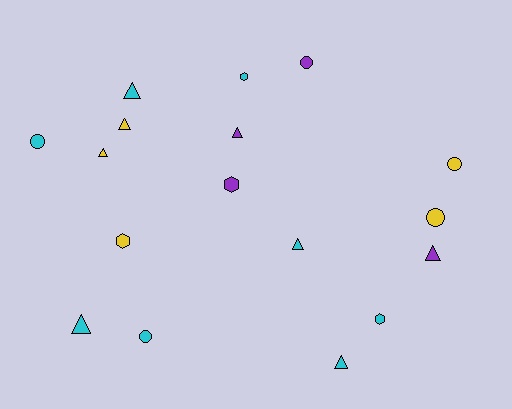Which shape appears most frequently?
Triangle, with 8 objects.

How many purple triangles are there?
There are 2 purple triangles.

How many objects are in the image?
There are 17 objects.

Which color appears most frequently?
Cyan, with 8 objects.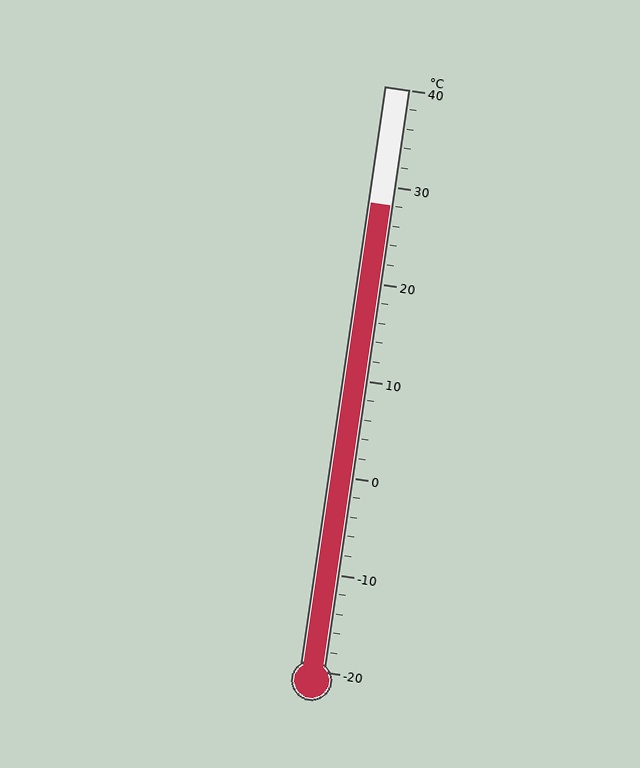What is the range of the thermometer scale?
The thermometer scale ranges from -20°C to 40°C.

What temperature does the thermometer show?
The thermometer shows approximately 28°C.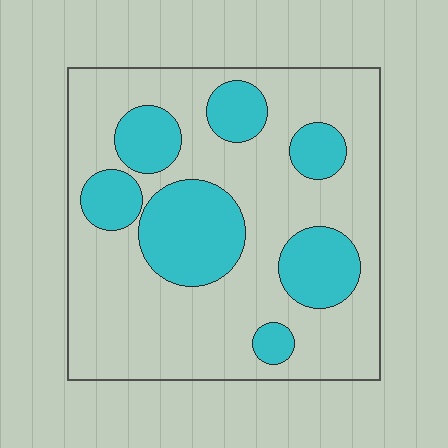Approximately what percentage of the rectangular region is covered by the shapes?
Approximately 30%.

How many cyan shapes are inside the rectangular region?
7.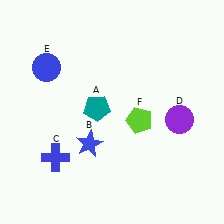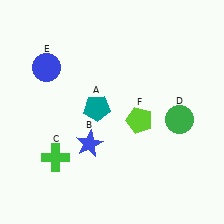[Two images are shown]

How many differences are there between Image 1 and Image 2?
There are 2 differences between the two images.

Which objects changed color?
C changed from blue to green. D changed from purple to green.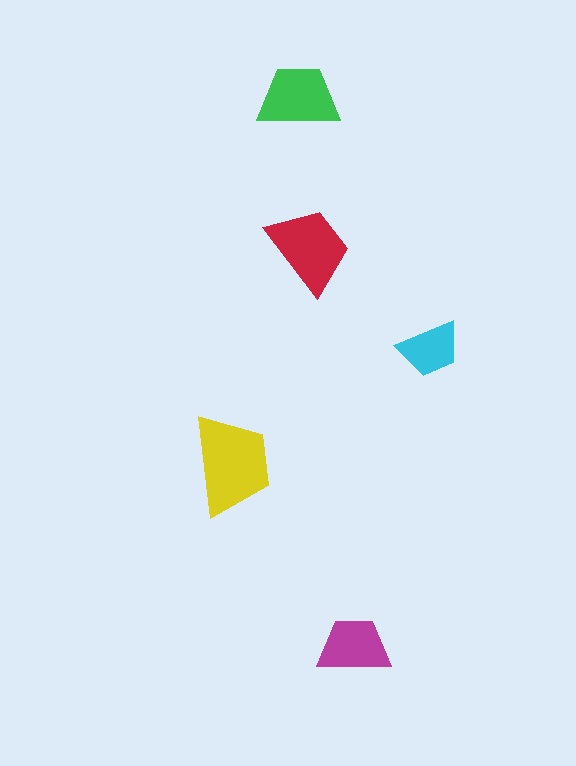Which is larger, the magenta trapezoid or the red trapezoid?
The red one.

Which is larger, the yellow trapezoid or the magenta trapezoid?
The yellow one.